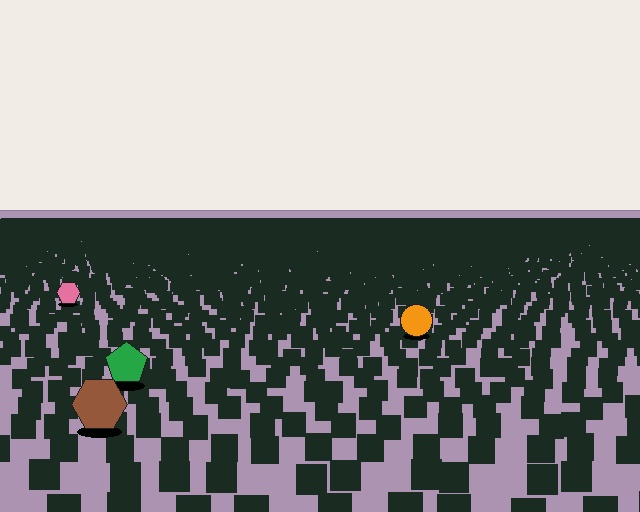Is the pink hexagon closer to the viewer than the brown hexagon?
No. The brown hexagon is closer — you can tell from the texture gradient: the ground texture is coarser near it.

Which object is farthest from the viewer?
The pink hexagon is farthest from the viewer. It appears smaller and the ground texture around it is denser.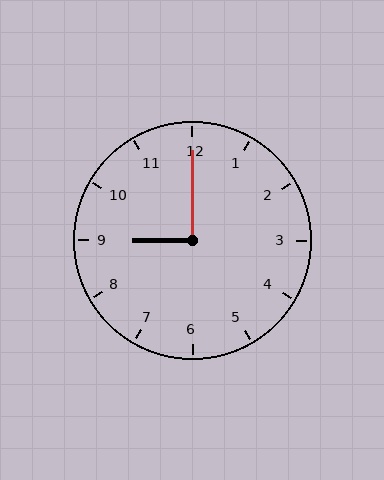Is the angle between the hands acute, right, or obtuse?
It is right.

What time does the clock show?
9:00.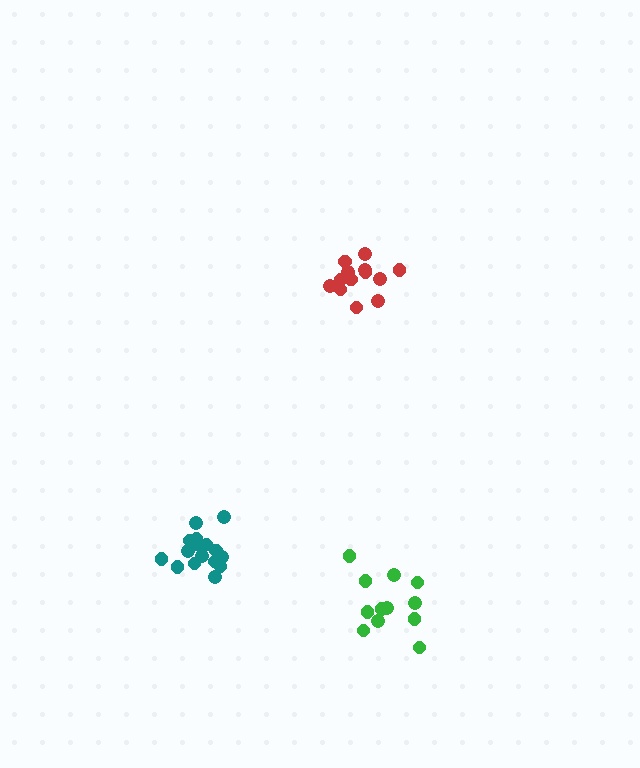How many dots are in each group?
Group 1: 13 dots, Group 2: 12 dots, Group 3: 16 dots (41 total).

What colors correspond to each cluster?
The clusters are colored: red, green, teal.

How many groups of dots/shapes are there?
There are 3 groups.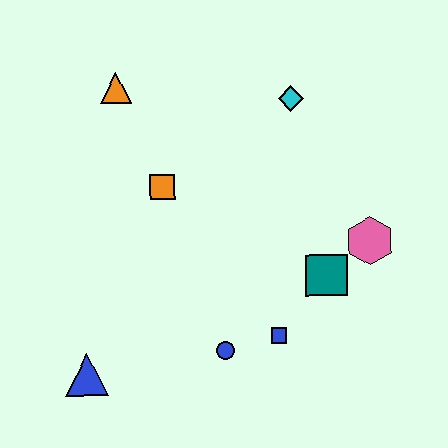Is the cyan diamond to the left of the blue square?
No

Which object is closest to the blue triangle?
The blue circle is closest to the blue triangle.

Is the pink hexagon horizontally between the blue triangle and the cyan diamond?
No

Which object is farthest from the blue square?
The orange triangle is farthest from the blue square.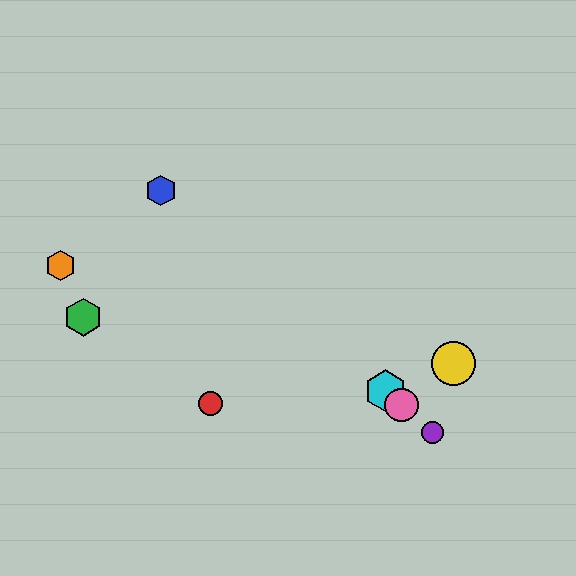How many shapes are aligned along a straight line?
4 shapes (the blue hexagon, the purple circle, the cyan hexagon, the pink circle) are aligned along a straight line.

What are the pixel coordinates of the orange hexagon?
The orange hexagon is at (60, 265).